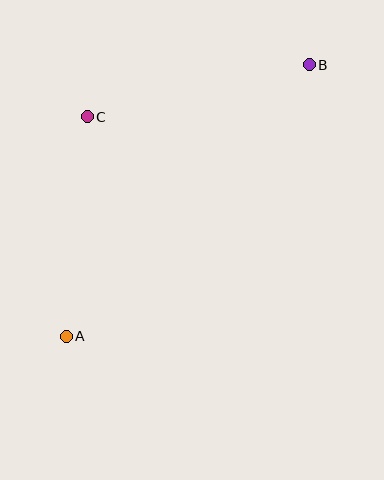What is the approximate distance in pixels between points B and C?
The distance between B and C is approximately 228 pixels.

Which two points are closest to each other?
Points A and C are closest to each other.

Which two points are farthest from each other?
Points A and B are farthest from each other.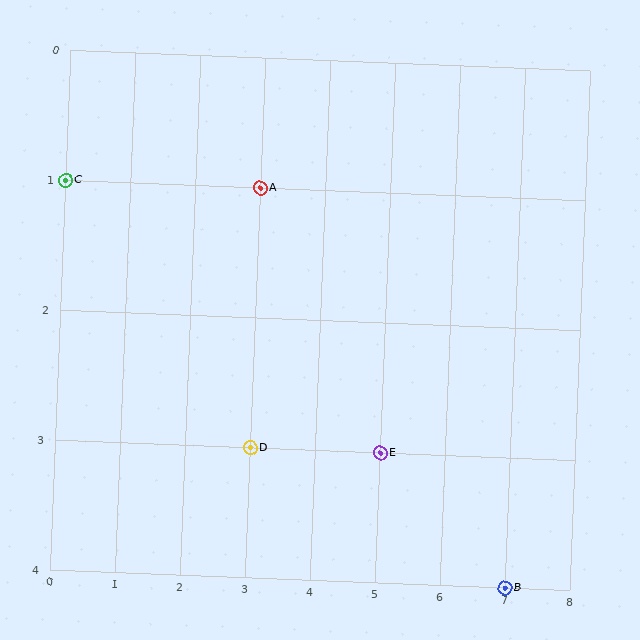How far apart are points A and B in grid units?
Points A and B are 4 columns and 3 rows apart (about 5.0 grid units diagonally).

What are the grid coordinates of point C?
Point C is at grid coordinates (0, 1).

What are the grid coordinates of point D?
Point D is at grid coordinates (3, 3).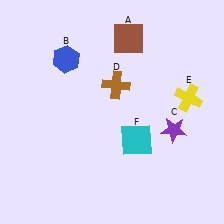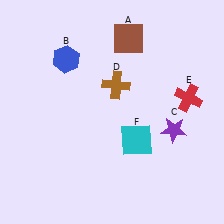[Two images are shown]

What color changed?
The cross (E) changed from yellow in Image 1 to red in Image 2.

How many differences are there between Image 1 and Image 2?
There is 1 difference between the two images.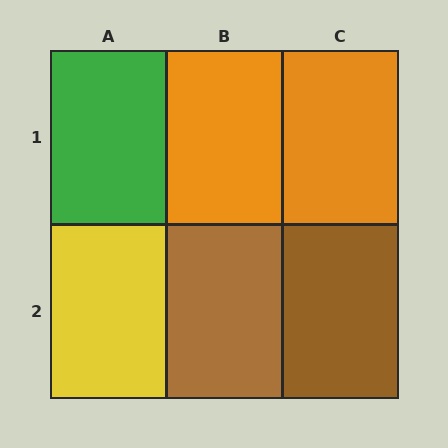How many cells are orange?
2 cells are orange.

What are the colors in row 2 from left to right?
Yellow, brown, brown.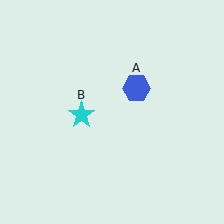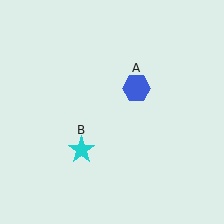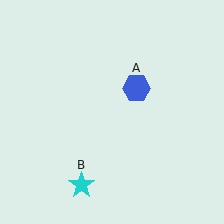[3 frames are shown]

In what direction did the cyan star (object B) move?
The cyan star (object B) moved down.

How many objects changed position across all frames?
1 object changed position: cyan star (object B).